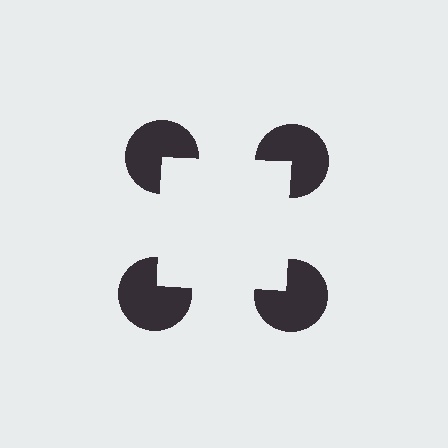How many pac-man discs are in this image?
There are 4 — one at each vertex of the illusory square.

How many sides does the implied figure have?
4 sides.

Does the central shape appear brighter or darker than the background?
It typically appears slightly brighter than the background, even though no actual brightness change is drawn.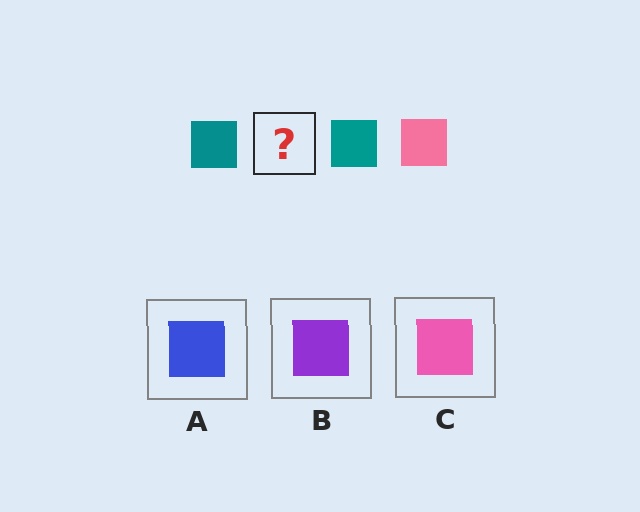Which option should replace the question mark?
Option C.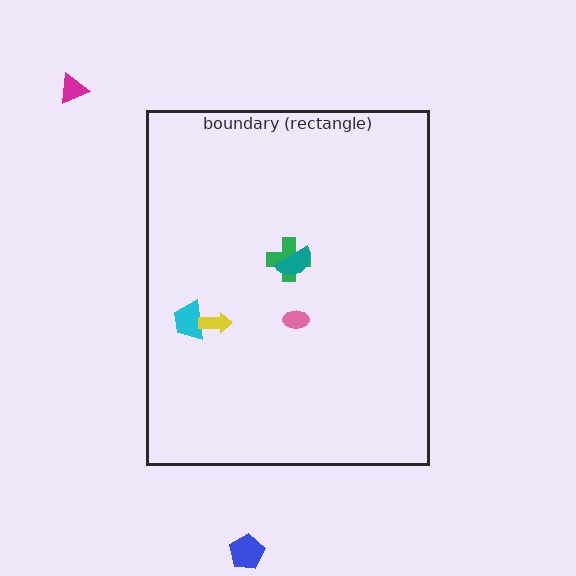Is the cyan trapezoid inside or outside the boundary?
Inside.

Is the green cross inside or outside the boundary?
Inside.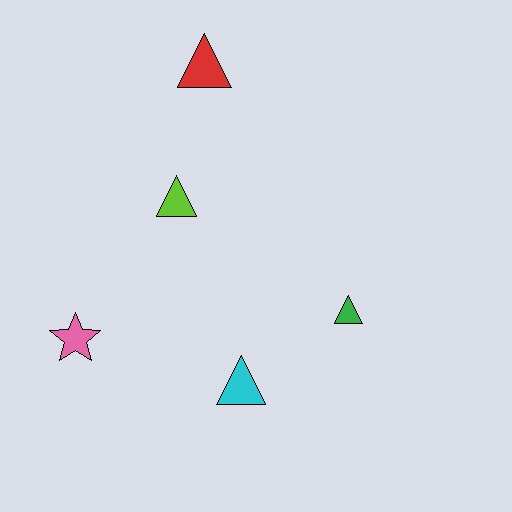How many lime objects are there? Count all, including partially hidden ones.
There is 1 lime object.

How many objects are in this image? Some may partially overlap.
There are 5 objects.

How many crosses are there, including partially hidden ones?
There are no crosses.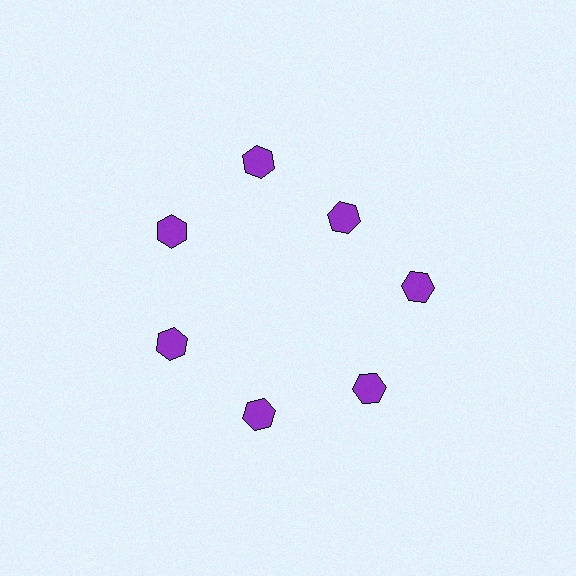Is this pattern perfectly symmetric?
No. The 7 purple hexagons are arranged in a ring, but one element near the 1 o'clock position is pulled inward toward the center, breaking the 7-fold rotational symmetry.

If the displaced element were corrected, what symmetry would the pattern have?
It would have 7-fold rotational symmetry — the pattern would map onto itself every 51 degrees.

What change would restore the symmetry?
The symmetry would be restored by moving it outward, back onto the ring so that all 7 hexagons sit at equal angles and equal distance from the center.